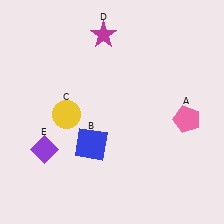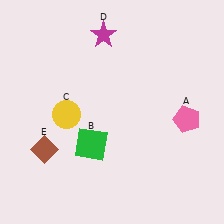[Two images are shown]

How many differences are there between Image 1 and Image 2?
There are 2 differences between the two images.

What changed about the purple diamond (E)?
In Image 1, E is purple. In Image 2, it changed to brown.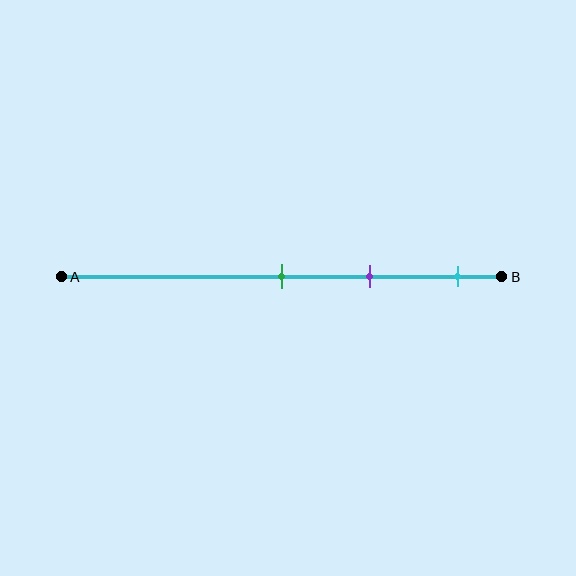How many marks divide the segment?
There are 3 marks dividing the segment.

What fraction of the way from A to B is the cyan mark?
The cyan mark is approximately 90% (0.9) of the way from A to B.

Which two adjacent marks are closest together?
The green and purple marks are the closest adjacent pair.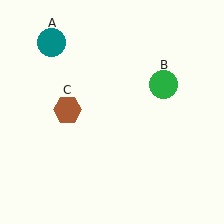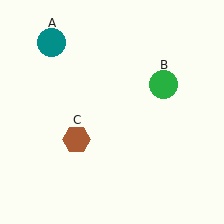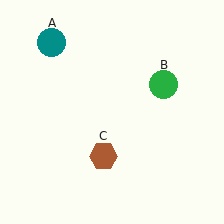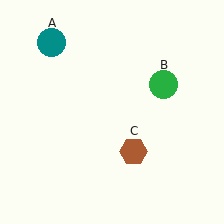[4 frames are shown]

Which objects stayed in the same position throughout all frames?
Teal circle (object A) and green circle (object B) remained stationary.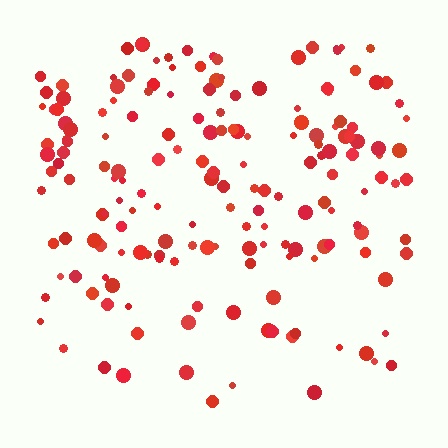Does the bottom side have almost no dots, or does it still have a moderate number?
Still a moderate number, just noticeably fewer than the top.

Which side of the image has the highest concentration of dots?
The top.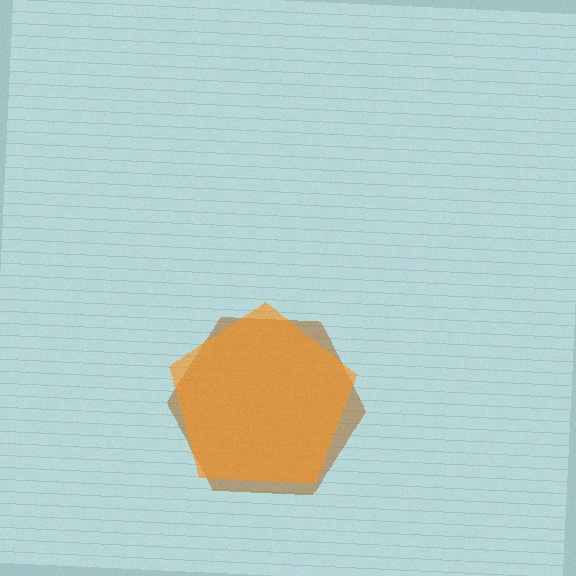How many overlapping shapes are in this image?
There are 2 overlapping shapes in the image.